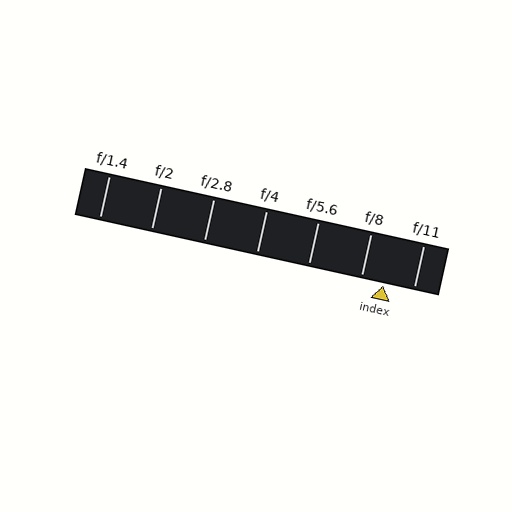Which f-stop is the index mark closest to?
The index mark is closest to f/8.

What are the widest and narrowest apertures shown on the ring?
The widest aperture shown is f/1.4 and the narrowest is f/11.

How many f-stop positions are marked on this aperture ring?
There are 7 f-stop positions marked.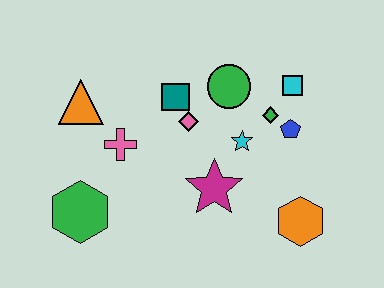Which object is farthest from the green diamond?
The green hexagon is farthest from the green diamond.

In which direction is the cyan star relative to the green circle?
The cyan star is below the green circle.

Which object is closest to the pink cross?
The orange triangle is closest to the pink cross.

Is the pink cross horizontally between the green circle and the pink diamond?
No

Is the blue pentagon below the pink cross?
No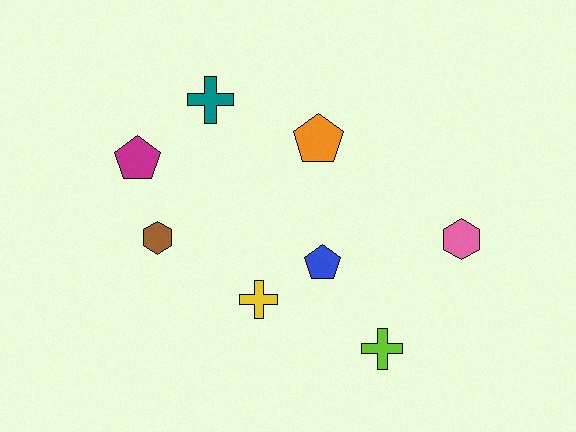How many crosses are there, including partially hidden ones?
There are 3 crosses.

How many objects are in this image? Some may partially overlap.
There are 8 objects.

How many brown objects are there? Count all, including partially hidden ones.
There is 1 brown object.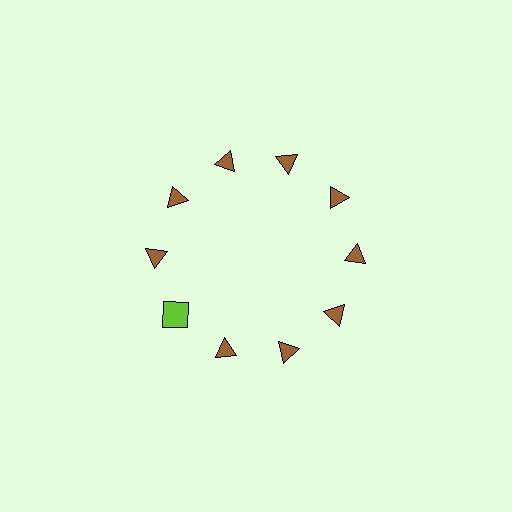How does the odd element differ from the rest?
It differs in both color (lime instead of brown) and shape (square instead of triangle).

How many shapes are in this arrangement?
There are 10 shapes arranged in a ring pattern.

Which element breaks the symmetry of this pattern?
The lime square at roughly the 8 o'clock position breaks the symmetry. All other shapes are brown triangles.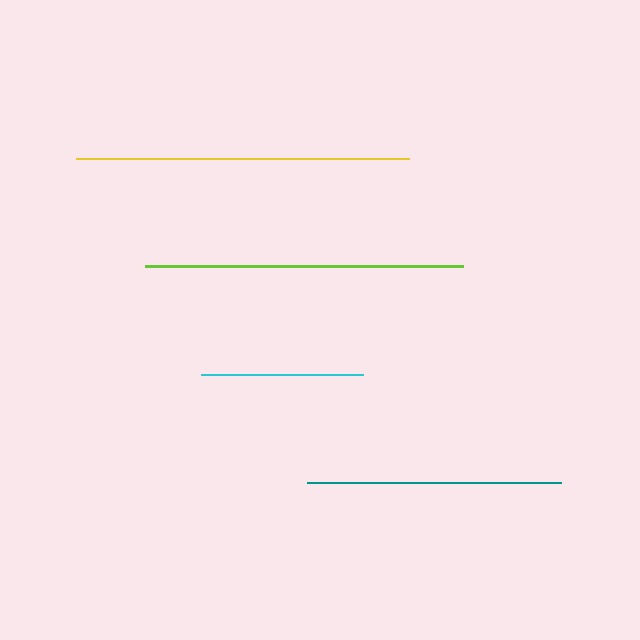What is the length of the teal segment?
The teal segment is approximately 254 pixels long.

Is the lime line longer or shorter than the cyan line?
The lime line is longer than the cyan line.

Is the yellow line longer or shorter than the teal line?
The yellow line is longer than the teal line.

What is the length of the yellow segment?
The yellow segment is approximately 333 pixels long.